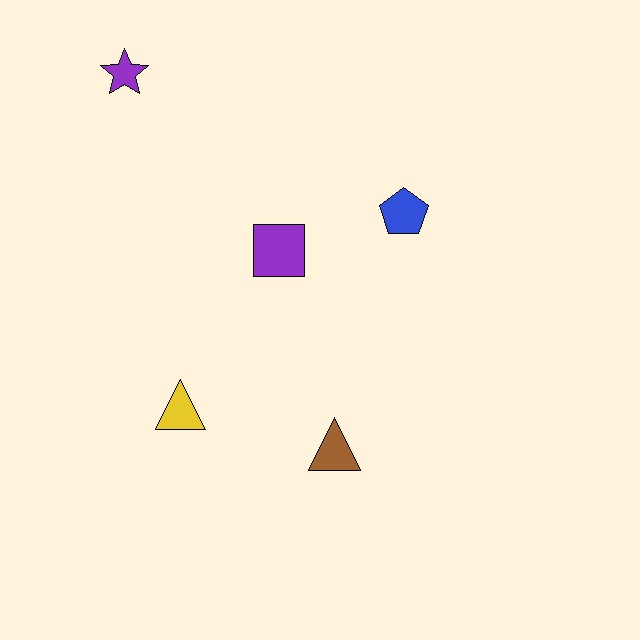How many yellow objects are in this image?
There is 1 yellow object.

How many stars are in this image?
There is 1 star.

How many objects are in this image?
There are 5 objects.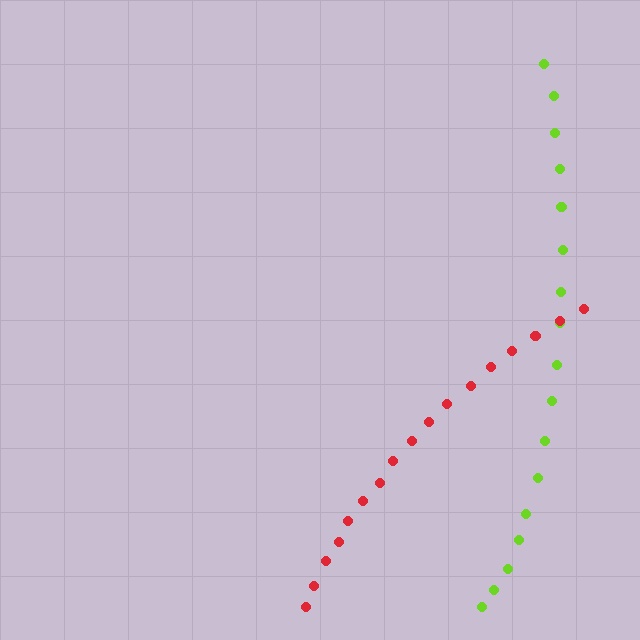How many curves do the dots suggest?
There are 2 distinct paths.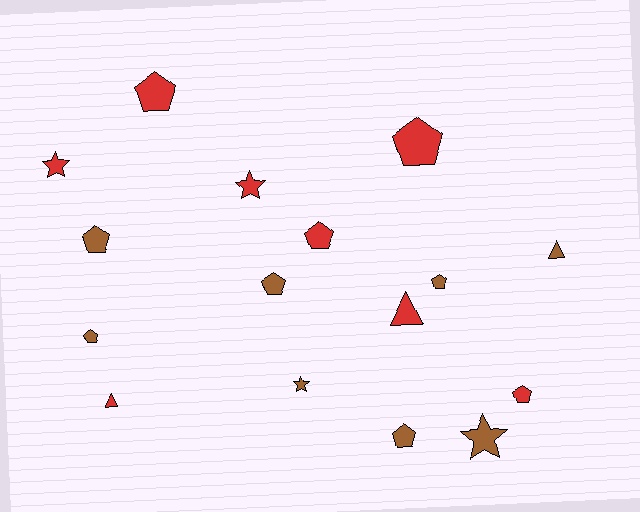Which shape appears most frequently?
Pentagon, with 9 objects.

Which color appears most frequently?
Red, with 8 objects.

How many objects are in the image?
There are 16 objects.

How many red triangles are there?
There are 2 red triangles.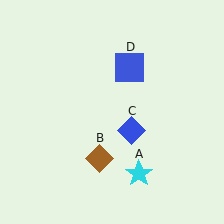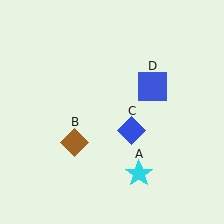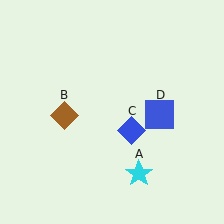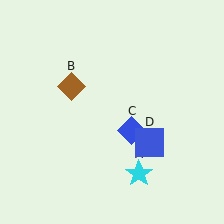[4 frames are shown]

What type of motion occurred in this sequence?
The brown diamond (object B), blue square (object D) rotated clockwise around the center of the scene.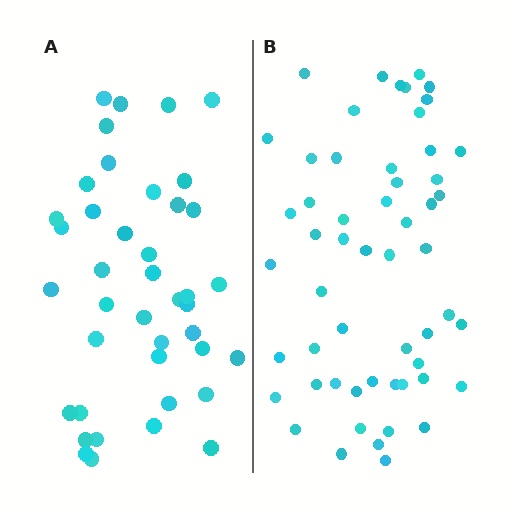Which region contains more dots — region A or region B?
Region B (the right region) has more dots.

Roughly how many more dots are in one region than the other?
Region B has approximately 15 more dots than region A.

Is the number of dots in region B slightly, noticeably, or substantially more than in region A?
Region B has noticeably more, but not dramatically so. The ratio is roughly 1.3 to 1.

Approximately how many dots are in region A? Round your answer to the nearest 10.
About 40 dots. (The exact count is 41, which rounds to 40.)